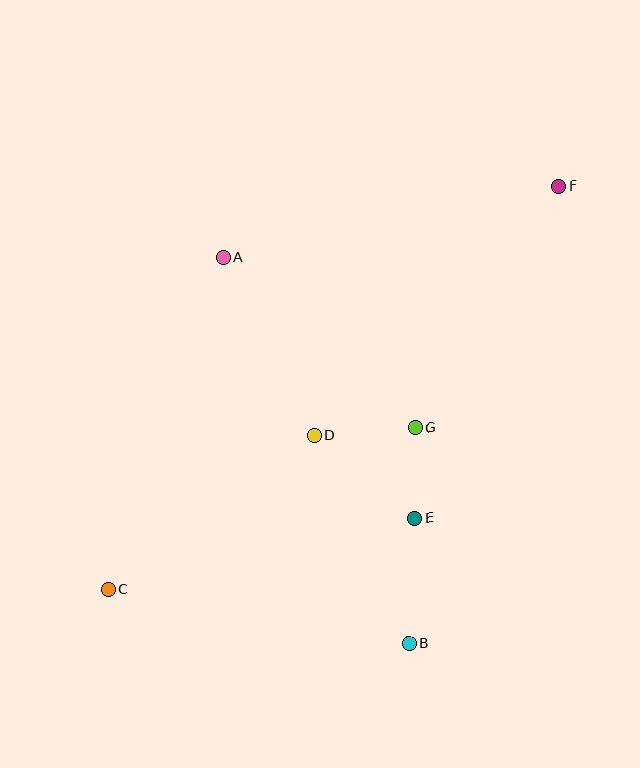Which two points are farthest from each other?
Points C and F are farthest from each other.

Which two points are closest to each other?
Points E and G are closest to each other.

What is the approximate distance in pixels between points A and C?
The distance between A and C is approximately 351 pixels.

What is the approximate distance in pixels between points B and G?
The distance between B and G is approximately 216 pixels.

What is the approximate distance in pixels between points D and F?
The distance between D and F is approximately 349 pixels.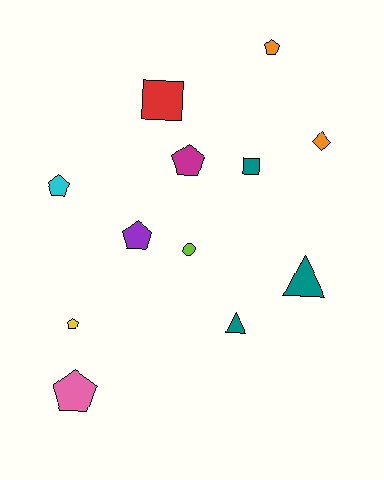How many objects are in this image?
There are 12 objects.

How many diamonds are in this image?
There is 1 diamond.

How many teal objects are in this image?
There are 3 teal objects.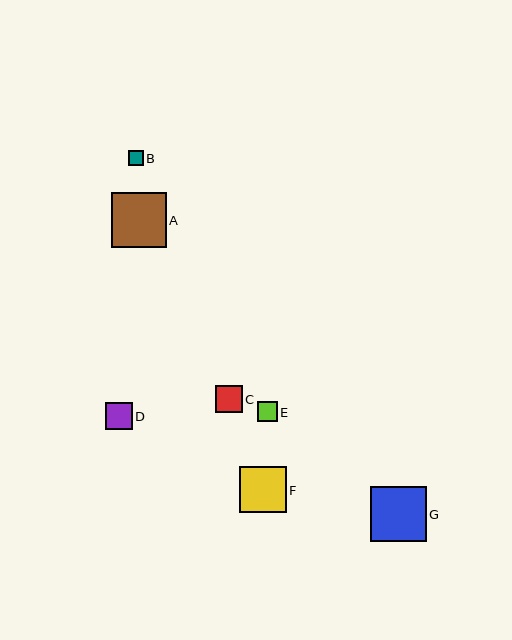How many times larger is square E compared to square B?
Square E is approximately 1.3 times the size of square B.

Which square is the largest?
Square G is the largest with a size of approximately 55 pixels.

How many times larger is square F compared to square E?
Square F is approximately 2.3 times the size of square E.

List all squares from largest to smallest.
From largest to smallest: G, A, F, C, D, E, B.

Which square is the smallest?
Square B is the smallest with a size of approximately 15 pixels.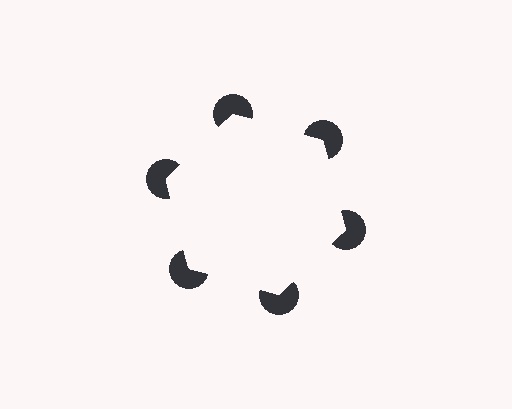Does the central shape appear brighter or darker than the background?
It typically appears slightly brighter than the background, even though no actual brightness change is drawn.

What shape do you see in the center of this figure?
An illusory hexagon — its edges are inferred from the aligned wedge cuts in the pac-man discs, not physically drawn.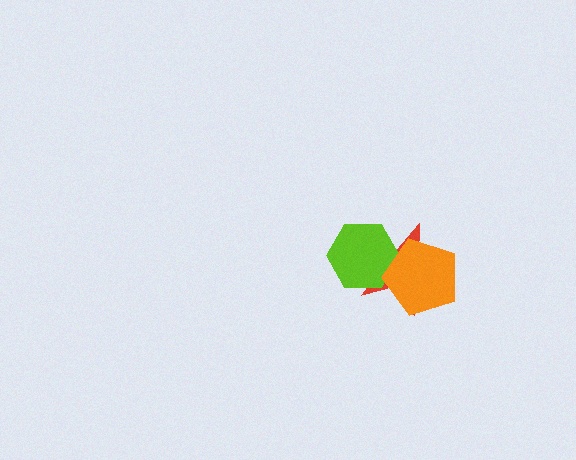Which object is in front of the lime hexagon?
The orange pentagon is in front of the lime hexagon.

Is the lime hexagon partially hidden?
Yes, it is partially covered by another shape.